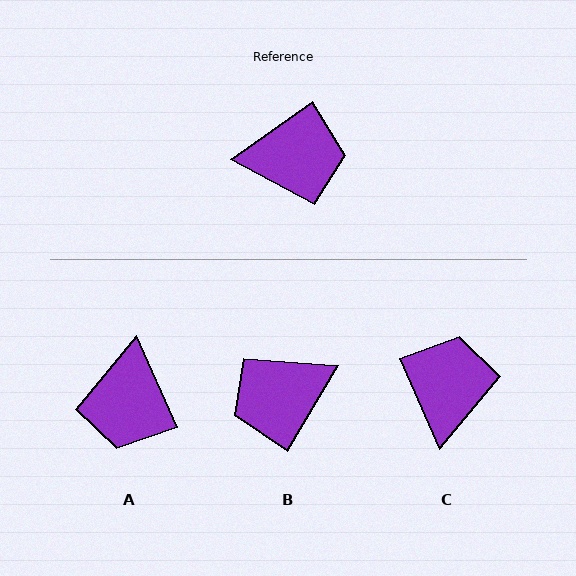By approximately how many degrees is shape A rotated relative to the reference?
Approximately 101 degrees clockwise.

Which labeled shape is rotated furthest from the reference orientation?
B, about 156 degrees away.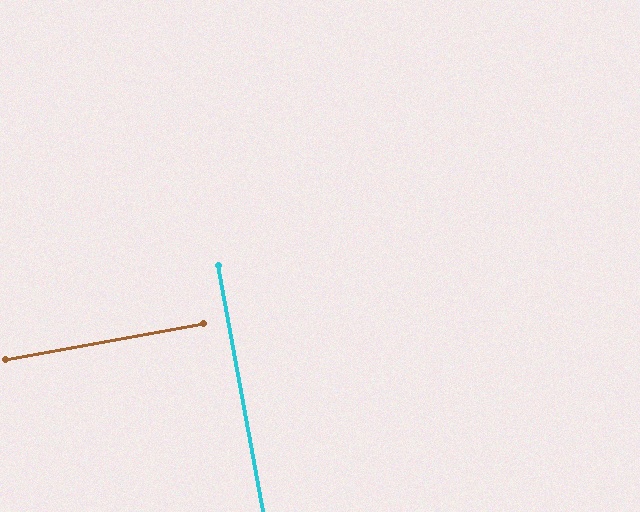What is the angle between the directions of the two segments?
Approximately 90 degrees.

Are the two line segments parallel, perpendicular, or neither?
Perpendicular — they meet at approximately 90°.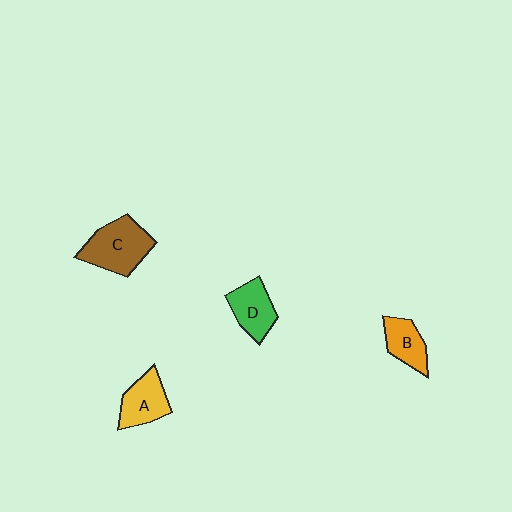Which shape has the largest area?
Shape C (brown).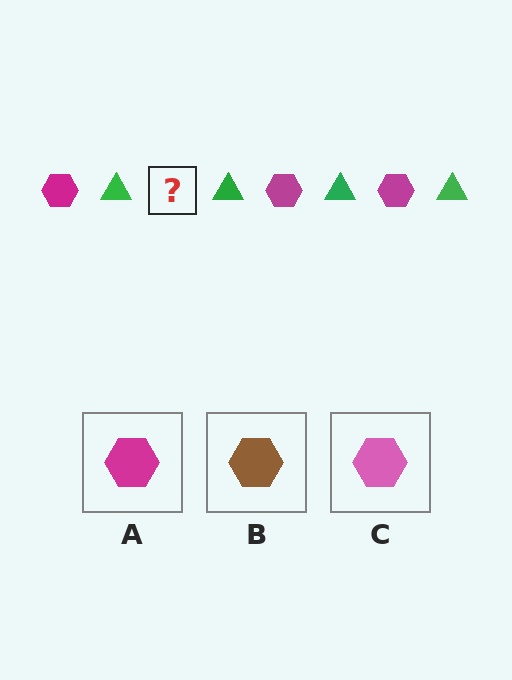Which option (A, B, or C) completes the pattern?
A.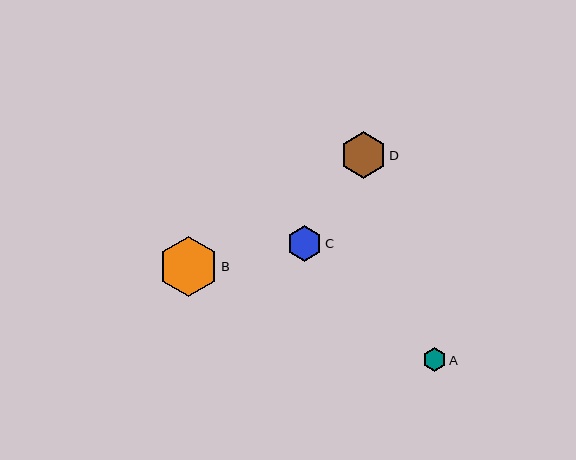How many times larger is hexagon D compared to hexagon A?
Hexagon D is approximately 1.9 times the size of hexagon A.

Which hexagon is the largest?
Hexagon B is the largest with a size of approximately 60 pixels.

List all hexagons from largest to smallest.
From largest to smallest: B, D, C, A.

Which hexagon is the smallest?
Hexagon A is the smallest with a size of approximately 24 pixels.